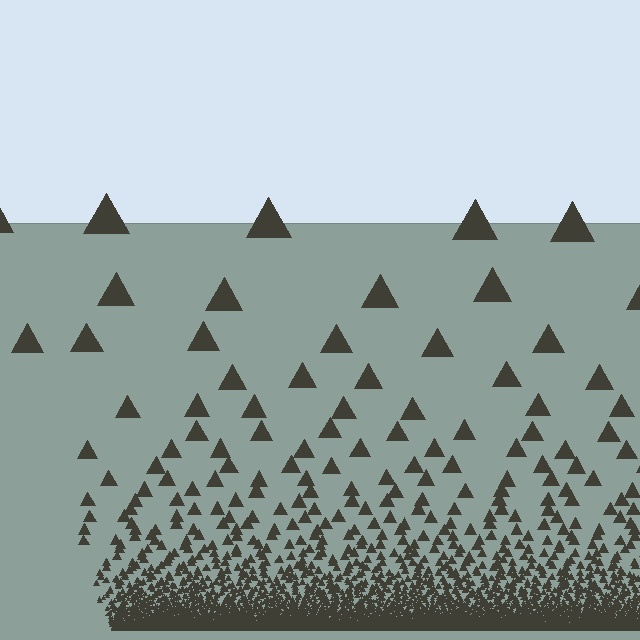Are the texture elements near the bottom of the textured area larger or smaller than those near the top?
Smaller. The gradient is inverted — elements near the bottom are smaller and denser.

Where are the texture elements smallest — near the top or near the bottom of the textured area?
Near the bottom.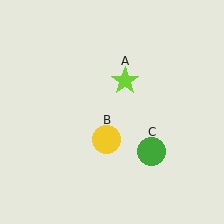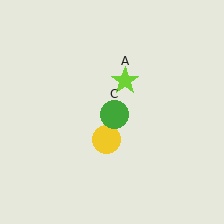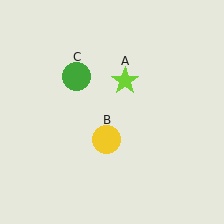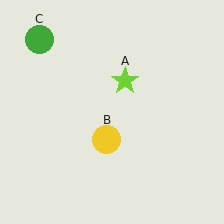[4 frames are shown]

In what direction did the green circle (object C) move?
The green circle (object C) moved up and to the left.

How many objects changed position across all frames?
1 object changed position: green circle (object C).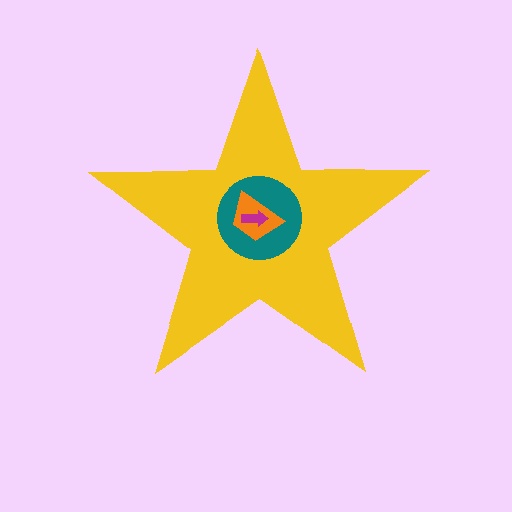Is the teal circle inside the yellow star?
Yes.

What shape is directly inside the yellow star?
The teal circle.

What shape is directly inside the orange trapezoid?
The magenta arrow.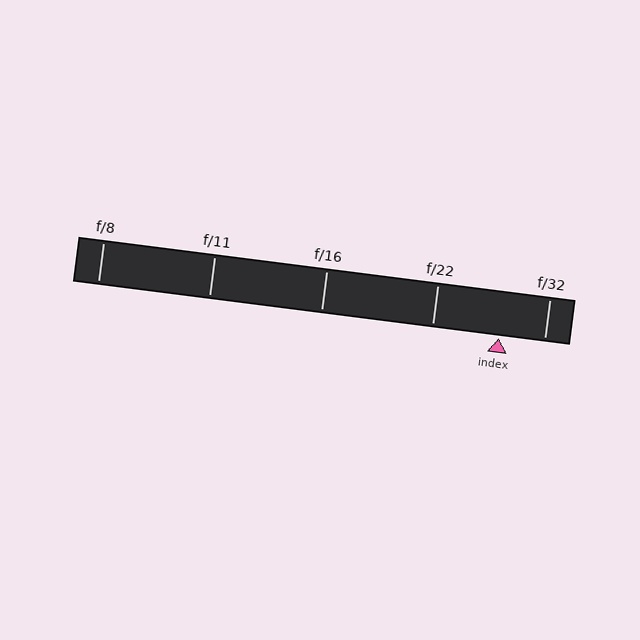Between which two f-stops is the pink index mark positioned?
The index mark is between f/22 and f/32.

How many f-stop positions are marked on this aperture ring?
There are 5 f-stop positions marked.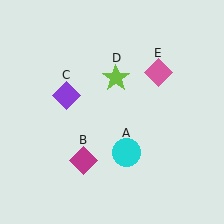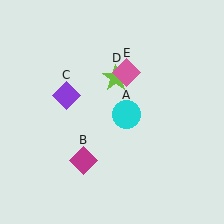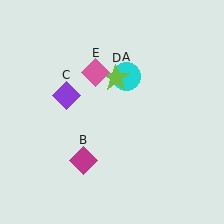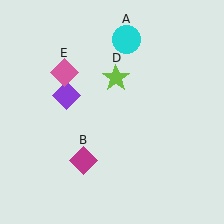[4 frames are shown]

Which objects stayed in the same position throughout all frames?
Magenta diamond (object B) and purple diamond (object C) and lime star (object D) remained stationary.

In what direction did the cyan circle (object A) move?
The cyan circle (object A) moved up.